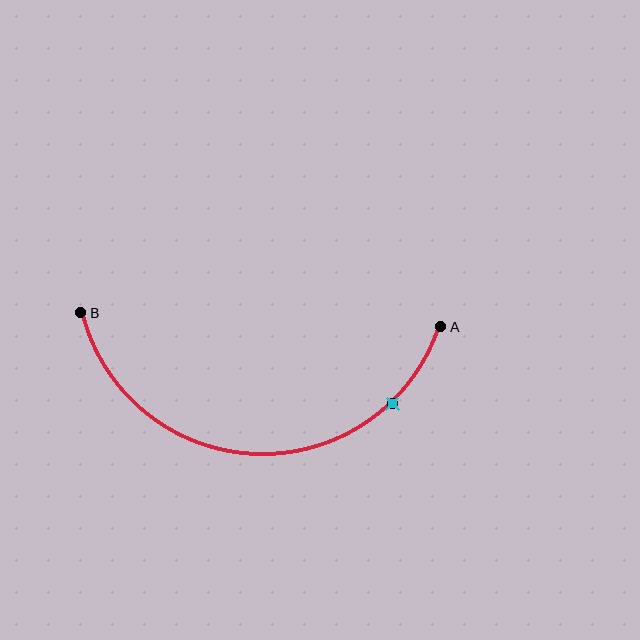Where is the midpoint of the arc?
The arc midpoint is the point on the curve farthest from the straight line joining A and B. It sits below that line.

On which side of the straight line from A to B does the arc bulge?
The arc bulges below the straight line connecting A and B.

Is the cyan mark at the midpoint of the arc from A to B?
No. The cyan mark lies on the arc but is closer to endpoint A. The arc midpoint would be at the point on the curve equidistant along the arc from both A and B.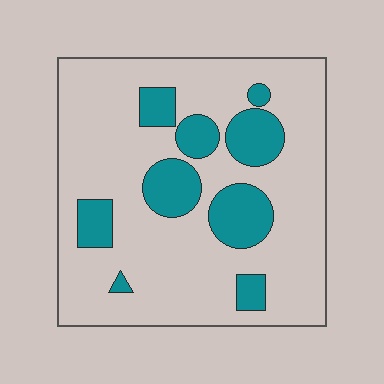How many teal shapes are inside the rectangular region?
9.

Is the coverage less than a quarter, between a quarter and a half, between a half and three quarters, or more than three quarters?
Less than a quarter.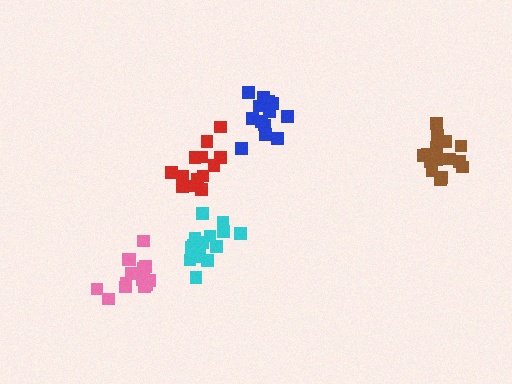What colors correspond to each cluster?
The clusters are colored: pink, brown, blue, cyan, red.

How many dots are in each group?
Group 1: 15 dots, Group 2: 15 dots, Group 3: 13 dots, Group 4: 18 dots, Group 5: 13 dots (74 total).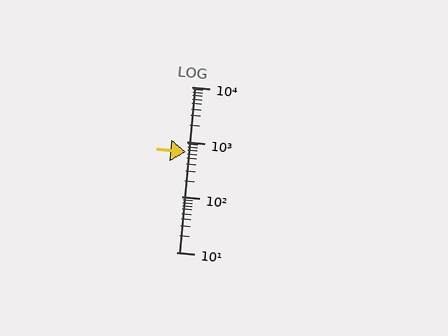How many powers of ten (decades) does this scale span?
The scale spans 3 decades, from 10 to 10000.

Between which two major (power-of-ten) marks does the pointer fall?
The pointer is between 100 and 1000.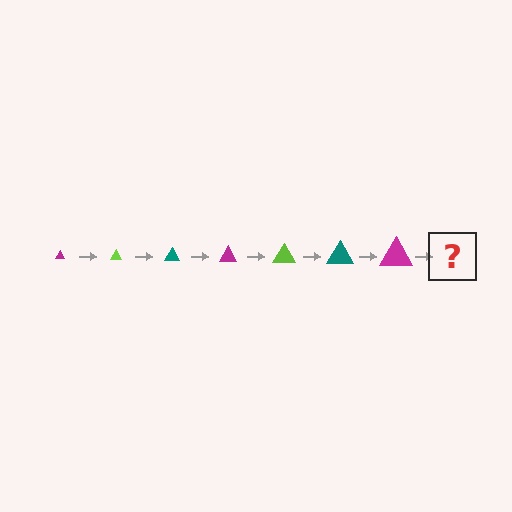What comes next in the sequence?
The next element should be a lime triangle, larger than the previous one.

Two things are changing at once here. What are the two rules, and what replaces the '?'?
The two rules are that the triangle grows larger each step and the color cycles through magenta, lime, and teal. The '?' should be a lime triangle, larger than the previous one.